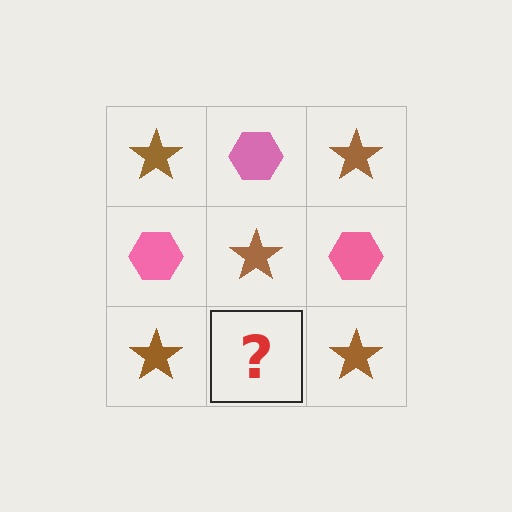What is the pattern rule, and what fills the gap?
The rule is that it alternates brown star and pink hexagon in a checkerboard pattern. The gap should be filled with a pink hexagon.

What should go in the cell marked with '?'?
The missing cell should contain a pink hexagon.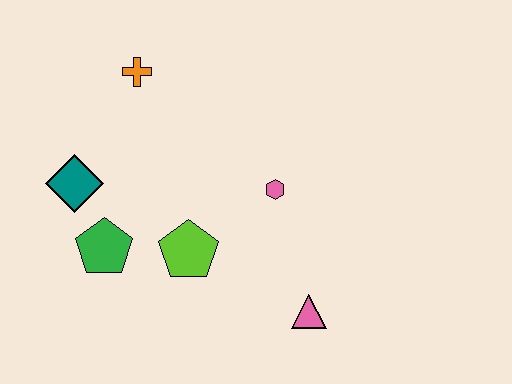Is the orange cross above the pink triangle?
Yes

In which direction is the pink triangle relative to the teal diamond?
The pink triangle is to the right of the teal diamond.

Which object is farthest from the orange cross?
The pink triangle is farthest from the orange cross.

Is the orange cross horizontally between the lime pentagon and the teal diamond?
Yes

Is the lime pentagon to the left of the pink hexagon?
Yes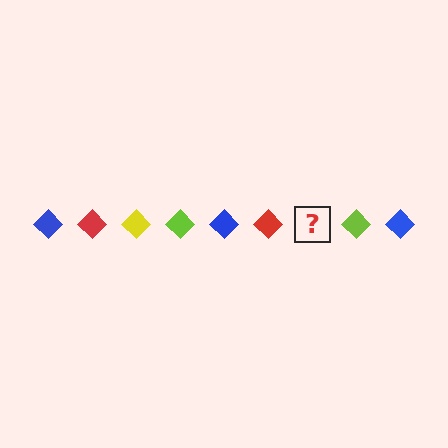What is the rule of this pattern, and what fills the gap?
The rule is that the pattern cycles through blue, red, yellow, lime diamonds. The gap should be filled with a yellow diamond.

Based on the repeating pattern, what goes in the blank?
The blank should be a yellow diamond.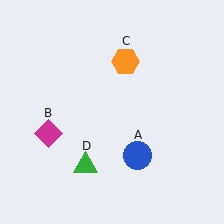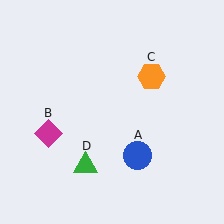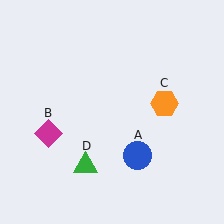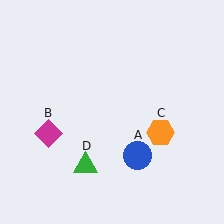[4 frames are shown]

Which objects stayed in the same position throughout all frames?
Blue circle (object A) and magenta diamond (object B) and green triangle (object D) remained stationary.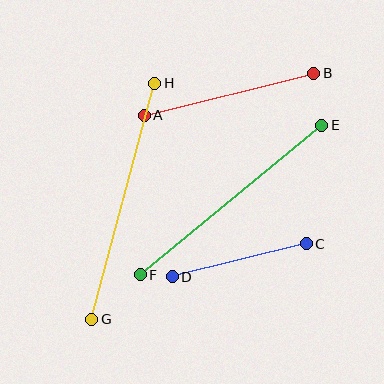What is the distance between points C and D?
The distance is approximately 138 pixels.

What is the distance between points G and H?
The distance is approximately 244 pixels.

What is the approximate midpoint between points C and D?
The midpoint is at approximately (239, 260) pixels.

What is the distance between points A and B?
The distance is approximately 175 pixels.